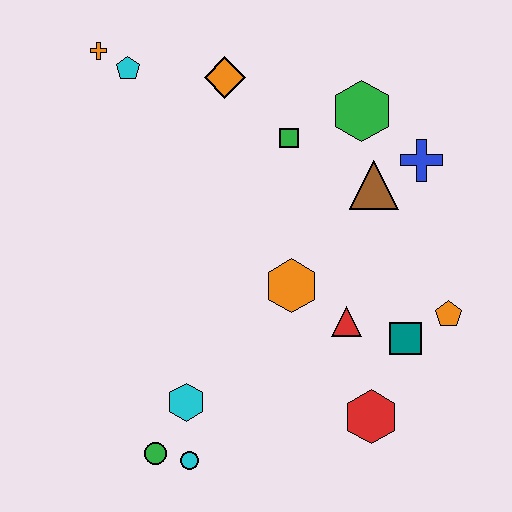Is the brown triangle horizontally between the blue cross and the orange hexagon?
Yes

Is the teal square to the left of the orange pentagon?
Yes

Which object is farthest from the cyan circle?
The orange cross is farthest from the cyan circle.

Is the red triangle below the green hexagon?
Yes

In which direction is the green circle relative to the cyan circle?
The green circle is to the left of the cyan circle.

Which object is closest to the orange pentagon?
The teal square is closest to the orange pentagon.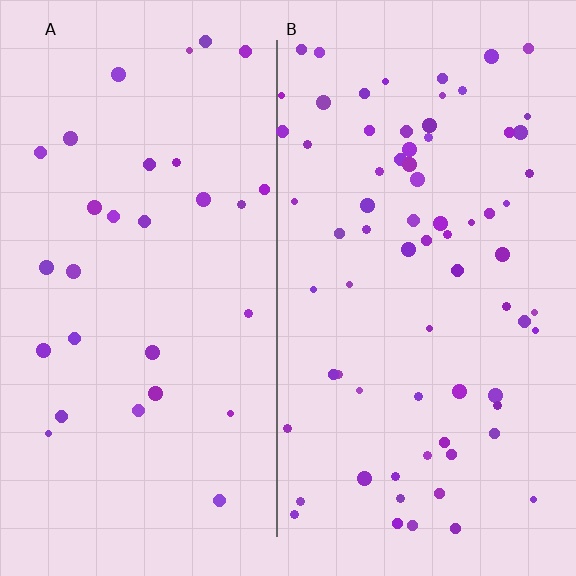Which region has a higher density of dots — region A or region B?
B (the right).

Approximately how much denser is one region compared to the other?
Approximately 2.3× — region B over region A.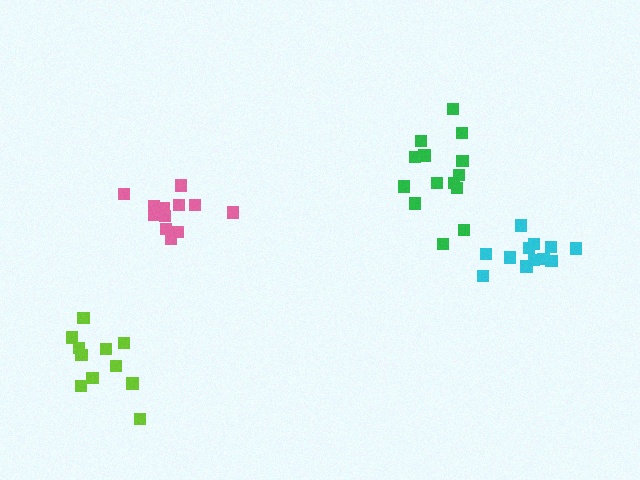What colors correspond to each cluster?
The clusters are colored: cyan, lime, green, pink.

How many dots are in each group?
Group 1: 12 dots, Group 2: 11 dots, Group 3: 14 dots, Group 4: 12 dots (49 total).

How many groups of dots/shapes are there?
There are 4 groups.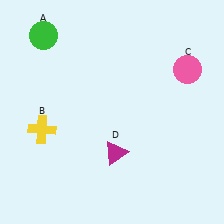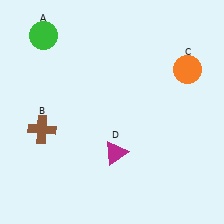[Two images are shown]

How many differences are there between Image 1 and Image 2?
There are 2 differences between the two images.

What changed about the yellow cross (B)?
In Image 1, B is yellow. In Image 2, it changed to brown.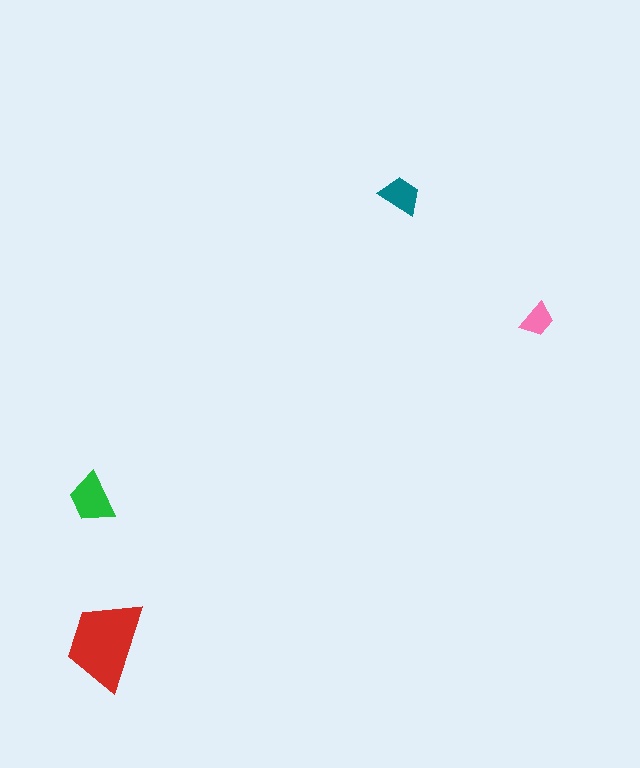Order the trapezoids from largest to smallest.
the red one, the green one, the teal one, the pink one.